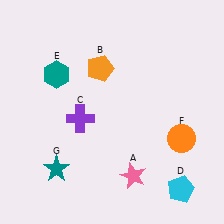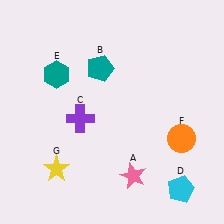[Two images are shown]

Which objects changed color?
B changed from orange to teal. G changed from teal to yellow.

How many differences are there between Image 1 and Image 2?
There are 2 differences between the two images.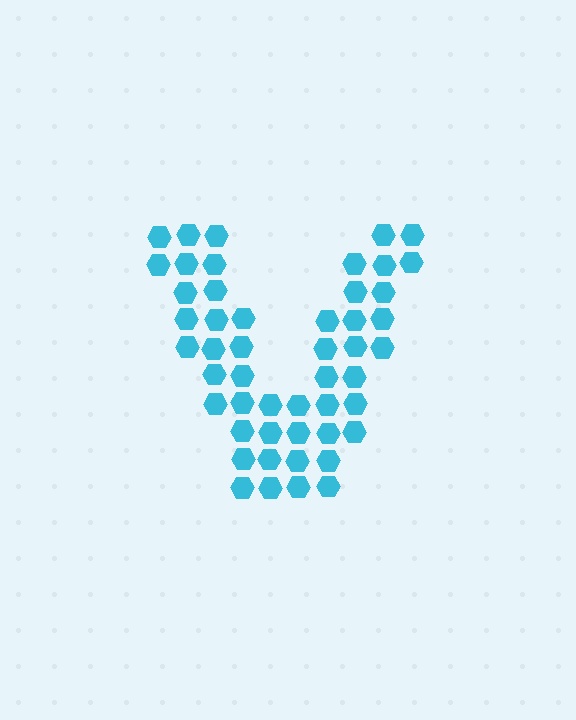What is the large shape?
The large shape is the letter V.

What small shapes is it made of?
It is made of small hexagons.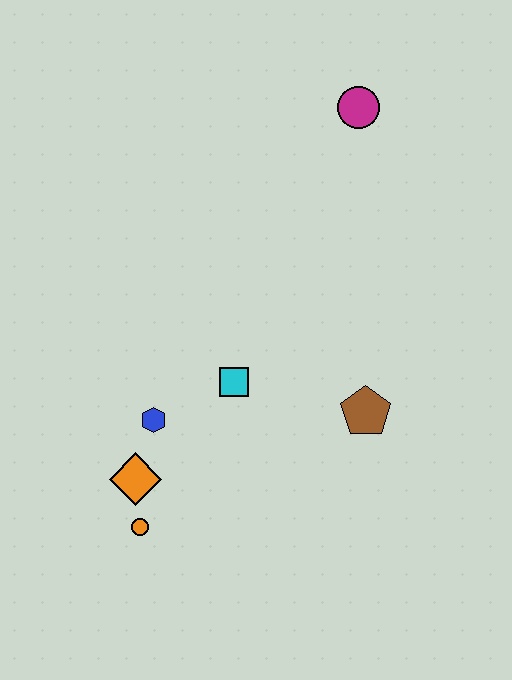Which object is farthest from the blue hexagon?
The magenta circle is farthest from the blue hexagon.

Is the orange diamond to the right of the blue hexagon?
No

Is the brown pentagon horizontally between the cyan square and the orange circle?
No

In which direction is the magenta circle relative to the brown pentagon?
The magenta circle is above the brown pentagon.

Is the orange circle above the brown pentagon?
No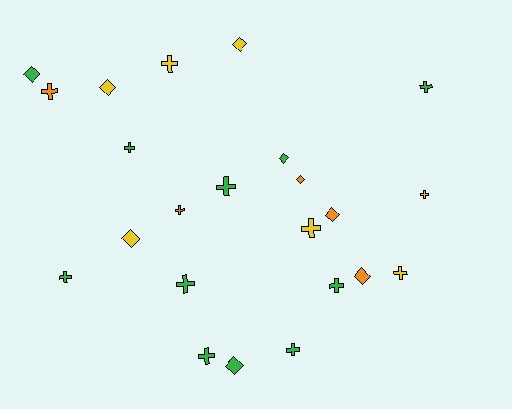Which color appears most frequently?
Green, with 11 objects.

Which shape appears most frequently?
Cross, with 14 objects.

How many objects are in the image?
There are 23 objects.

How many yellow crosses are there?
There are 4 yellow crosses.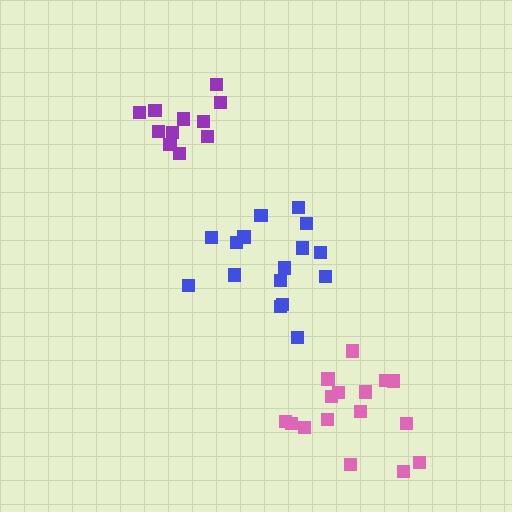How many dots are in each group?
Group 1: 11 dots, Group 2: 16 dots, Group 3: 16 dots (43 total).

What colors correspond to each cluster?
The clusters are colored: purple, pink, blue.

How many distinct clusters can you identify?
There are 3 distinct clusters.